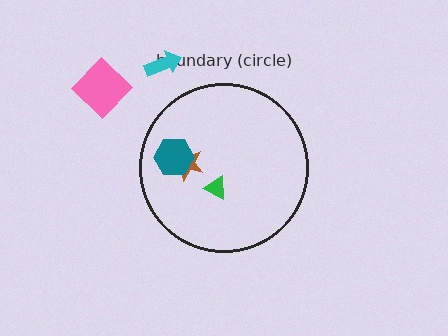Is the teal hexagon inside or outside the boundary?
Inside.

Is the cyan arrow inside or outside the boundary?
Outside.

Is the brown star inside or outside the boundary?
Inside.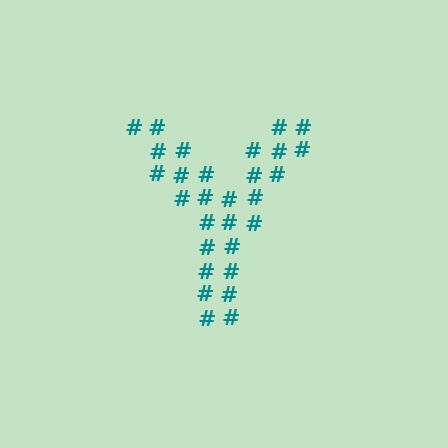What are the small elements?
The small elements are hash symbols.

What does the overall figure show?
The overall figure shows the letter Y.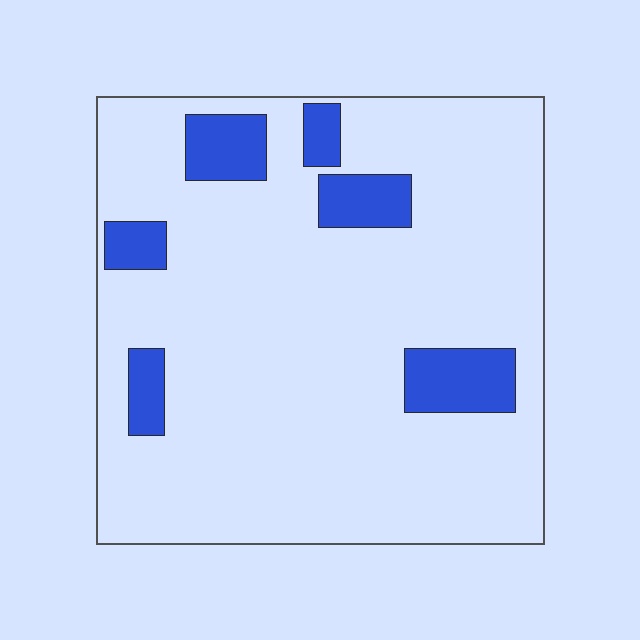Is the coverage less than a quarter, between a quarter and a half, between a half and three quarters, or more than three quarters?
Less than a quarter.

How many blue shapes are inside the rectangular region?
6.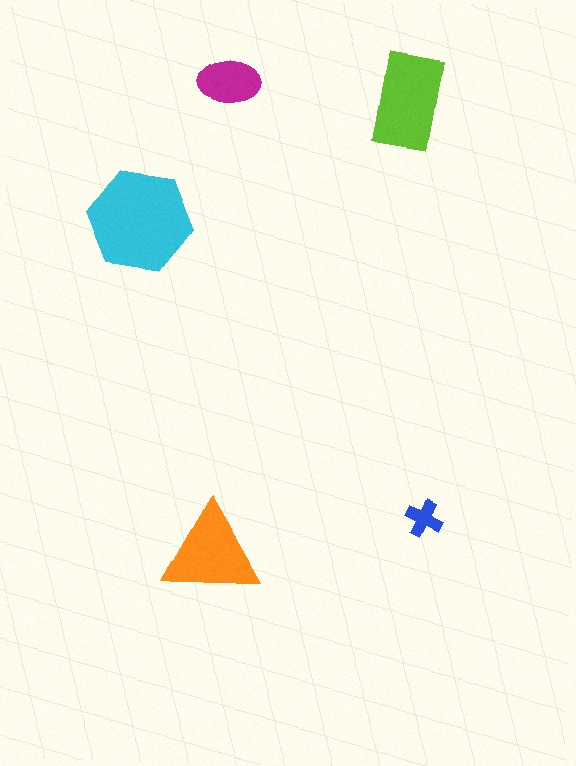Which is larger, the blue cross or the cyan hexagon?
The cyan hexagon.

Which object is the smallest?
The blue cross.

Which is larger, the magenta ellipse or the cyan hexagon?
The cyan hexagon.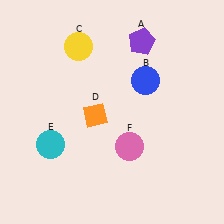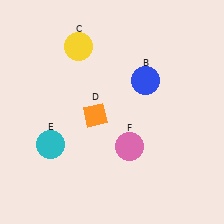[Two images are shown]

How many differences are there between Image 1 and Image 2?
There is 1 difference between the two images.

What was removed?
The purple pentagon (A) was removed in Image 2.